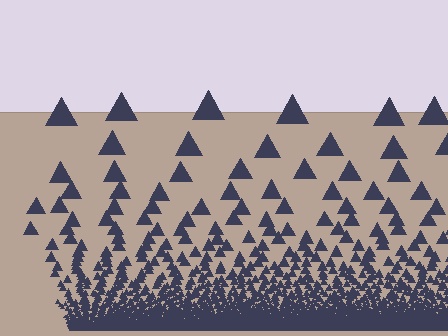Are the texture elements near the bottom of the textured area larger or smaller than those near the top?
Smaller. The gradient is inverted — elements near the bottom are smaller and denser.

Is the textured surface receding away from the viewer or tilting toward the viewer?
The surface appears to tilt toward the viewer. Texture elements get larger and sparser toward the top.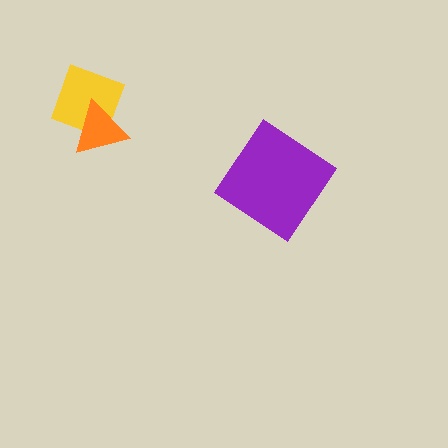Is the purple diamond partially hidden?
No, no other shape covers it.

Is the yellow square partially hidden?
Yes, it is partially covered by another shape.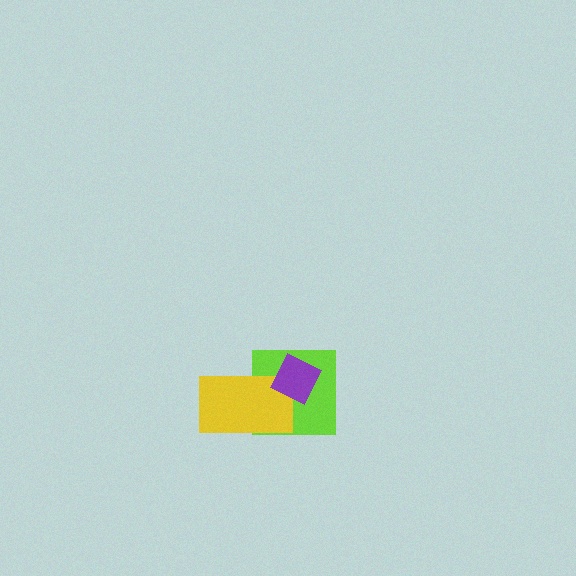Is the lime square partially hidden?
Yes, it is partially covered by another shape.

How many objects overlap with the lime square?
2 objects overlap with the lime square.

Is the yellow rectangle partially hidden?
Yes, it is partially covered by another shape.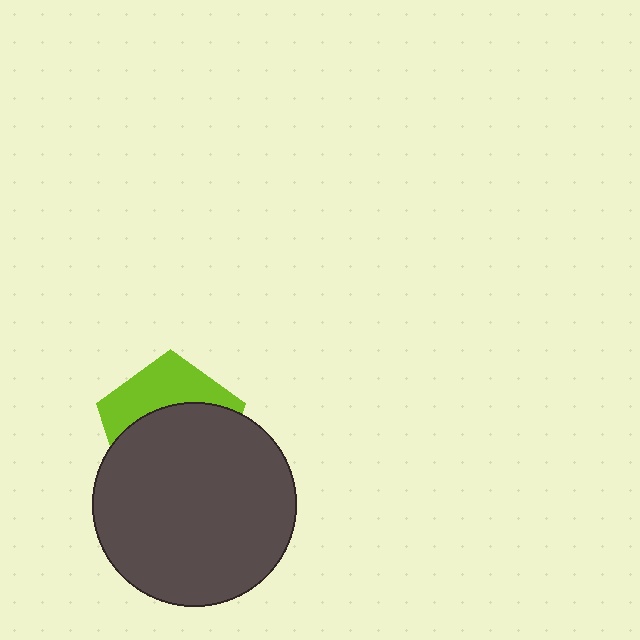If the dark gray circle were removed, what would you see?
You would see the complete lime pentagon.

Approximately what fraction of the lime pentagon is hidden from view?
Roughly 63% of the lime pentagon is hidden behind the dark gray circle.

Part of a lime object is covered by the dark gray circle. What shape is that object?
It is a pentagon.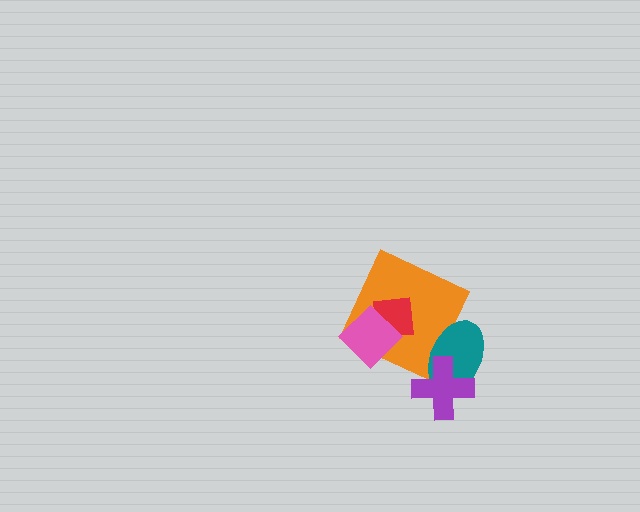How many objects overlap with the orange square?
3 objects overlap with the orange square.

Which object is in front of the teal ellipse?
The purple cross is in front of the teal ellipse.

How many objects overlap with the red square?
2 objects overlap with the red square.